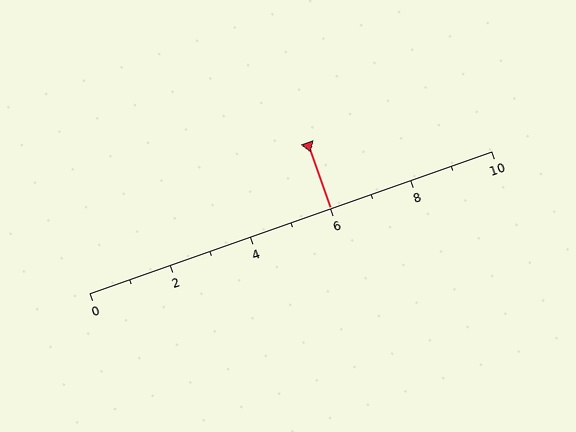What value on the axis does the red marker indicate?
The marker indicates approximately 6.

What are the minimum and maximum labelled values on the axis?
The axis runs from 0 to 10.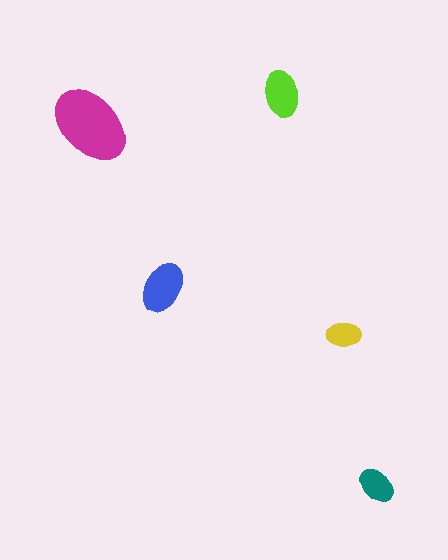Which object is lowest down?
The teal ellipse is bottommost.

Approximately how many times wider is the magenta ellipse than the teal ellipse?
About 2 times wider.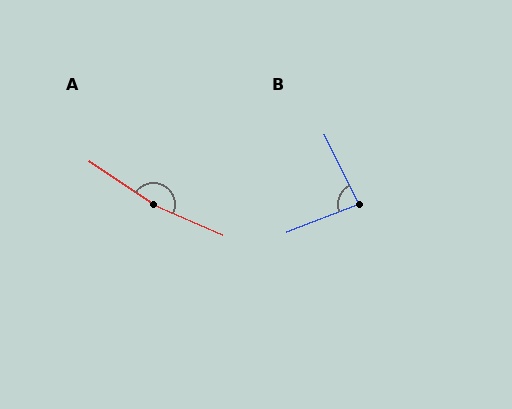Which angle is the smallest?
B, at approximately 85 degrees.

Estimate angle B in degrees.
Approximately 85 degrees.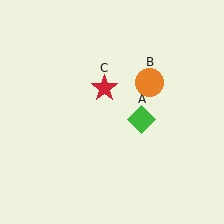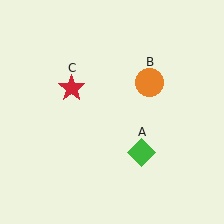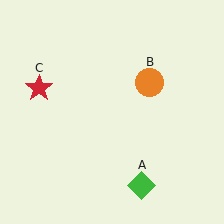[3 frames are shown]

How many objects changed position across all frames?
2 objects changed position: green diamond (object A), red star (object C).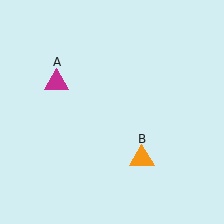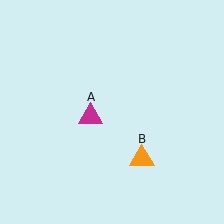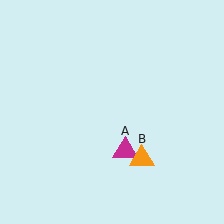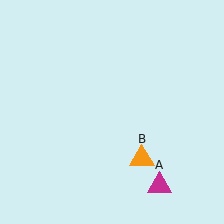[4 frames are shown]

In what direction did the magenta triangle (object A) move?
The magenta triangle (object A) moved down and to the right.